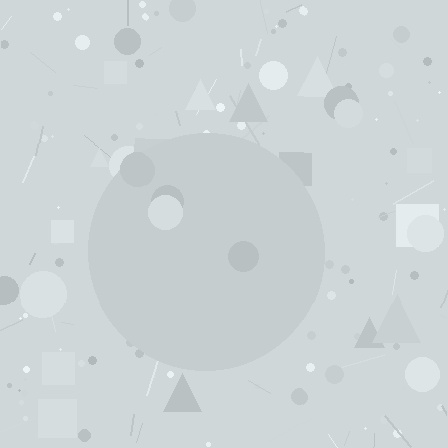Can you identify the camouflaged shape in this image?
The camouflaged shape is a circle.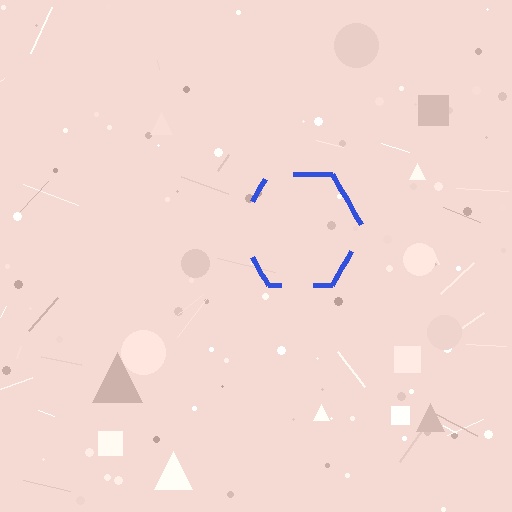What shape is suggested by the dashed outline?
The dashed outline suggests a hexagon.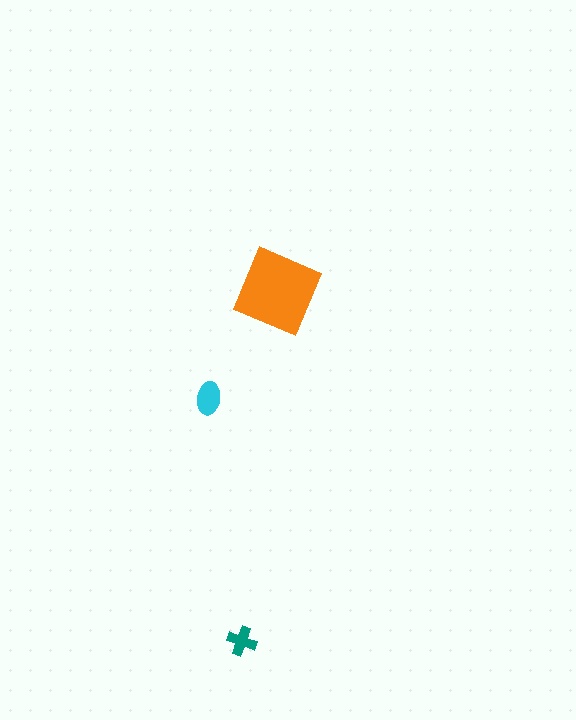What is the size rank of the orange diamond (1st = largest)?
1st.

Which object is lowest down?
The teal cross is bottommost.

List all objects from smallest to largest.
The teal cross, the cyan ellipse, the orange diamond.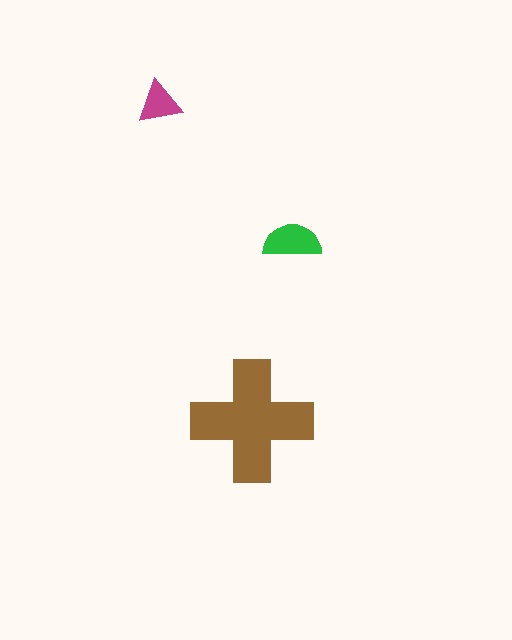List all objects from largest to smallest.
The brown cross, the green semicircle, the magenta triangle.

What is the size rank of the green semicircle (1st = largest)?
2nd.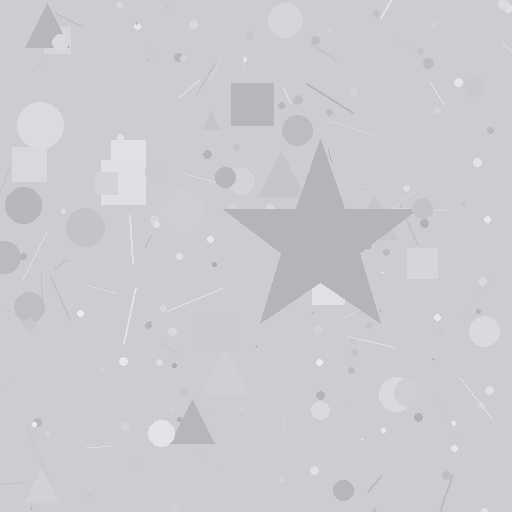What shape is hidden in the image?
A star is hidden in the image.